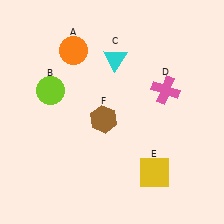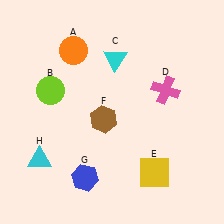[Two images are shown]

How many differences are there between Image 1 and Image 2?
There are 2 differences between the two images.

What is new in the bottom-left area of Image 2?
A blue hexagon (G) was added in the bottom-left area of Image 2.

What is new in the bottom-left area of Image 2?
A cyan triangle (H) was added in the bottom-left area of Image 2.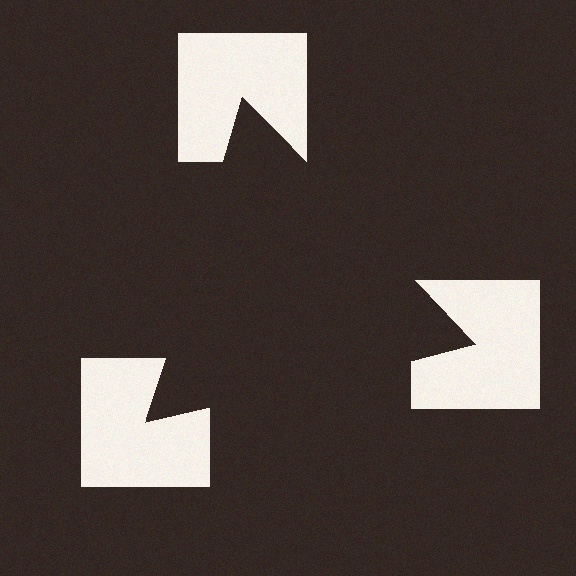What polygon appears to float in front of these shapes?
An illusory triangle — its edges are inferred from the aligned wedge cuts in the notched squares, not physically drawn.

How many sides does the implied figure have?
3 sides.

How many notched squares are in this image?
There are 3 — one at each vertex of the illusory triangle.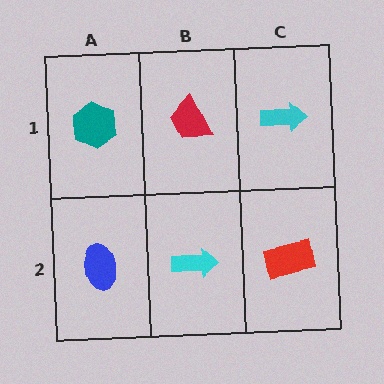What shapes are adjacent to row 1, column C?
A red rectangle (row 2, column C), a red trapezoid (row 1, column B).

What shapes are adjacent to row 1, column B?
A cyan arrow (row 2, column B), a teal hexagon (row 1, column A), a cyan arrow (row 1, column C).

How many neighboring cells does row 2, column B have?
3.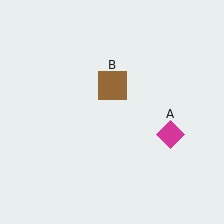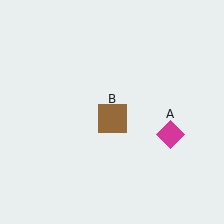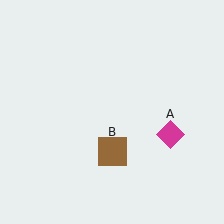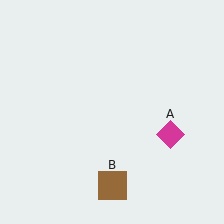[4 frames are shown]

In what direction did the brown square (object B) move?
The brown square (object B) moved down.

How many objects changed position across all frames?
1 object changed position: brown square (object B).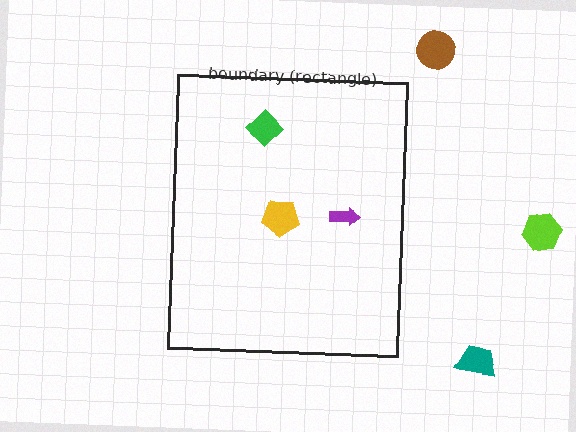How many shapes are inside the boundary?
3 inside, 3 outside.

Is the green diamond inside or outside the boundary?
Inside.